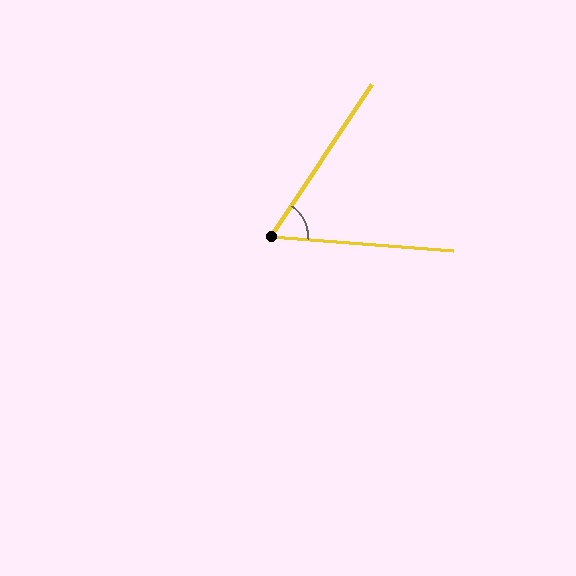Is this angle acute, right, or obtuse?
It is acute.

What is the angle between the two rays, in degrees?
Approximately 61 degrees.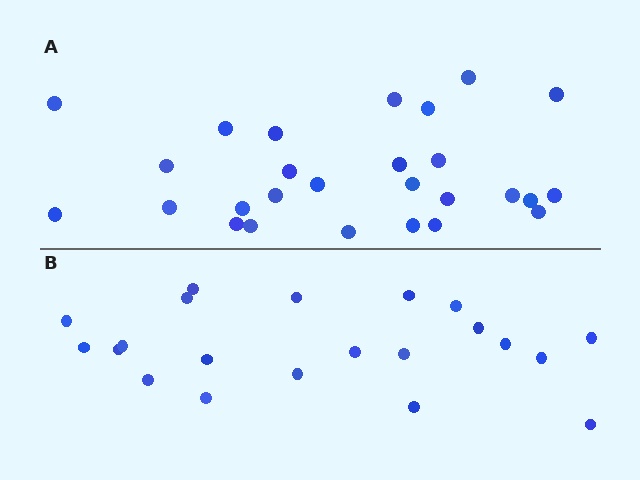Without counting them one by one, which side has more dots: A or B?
Region A (the top region) has more dots.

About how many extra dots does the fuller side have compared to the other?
Region A has about 6 more dots than region B.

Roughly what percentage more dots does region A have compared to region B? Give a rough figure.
About 30% more.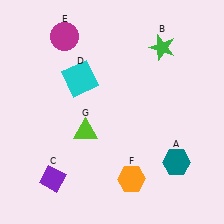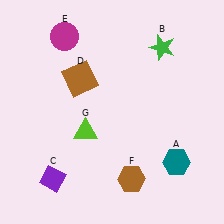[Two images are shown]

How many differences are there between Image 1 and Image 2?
There are 2 differences between the two images.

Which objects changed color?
D changed from cyan to brown. F changed from orange to brown.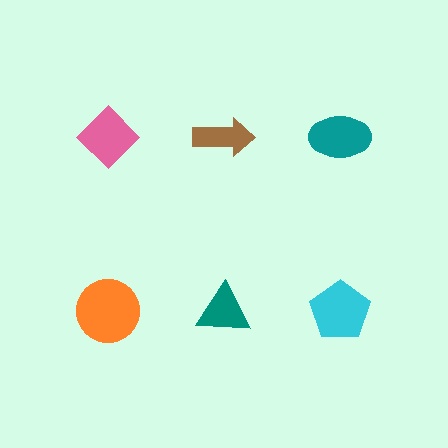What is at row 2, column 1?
An orange circle.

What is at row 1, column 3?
A teal ellipse.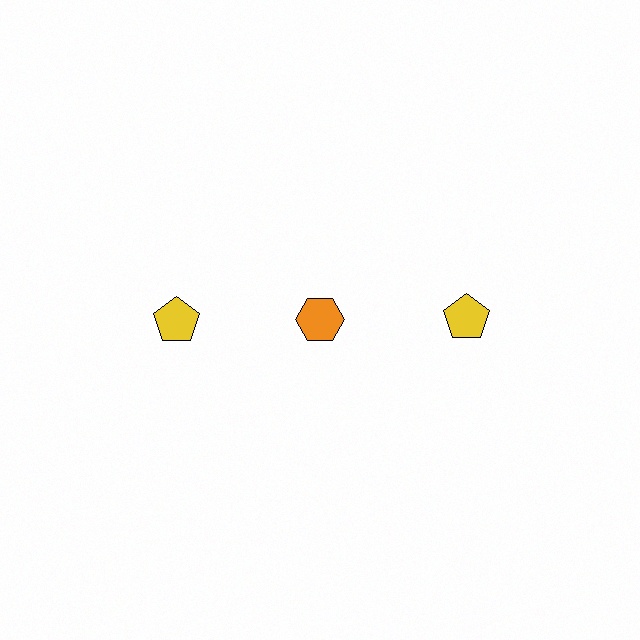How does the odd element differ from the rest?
It differs in both color (orange instead of yellow) and shape (hexagon instead of pentagon).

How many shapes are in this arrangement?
There are 3 shapes arranged in a grid pattern.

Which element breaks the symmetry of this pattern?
The orange hexagon in the top row, second from left column breaks the symmetry. All other shapes are yellow pentagons.